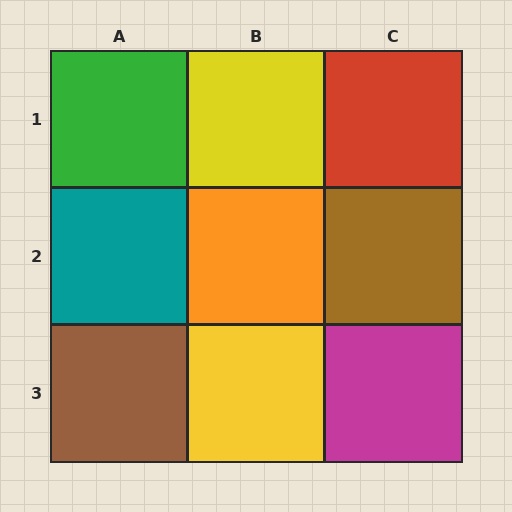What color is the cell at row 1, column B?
Yellow.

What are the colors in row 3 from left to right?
Brown, yellow, magenta.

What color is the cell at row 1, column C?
Red.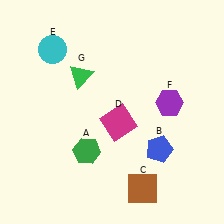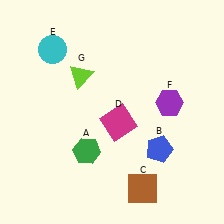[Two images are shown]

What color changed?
The triangle (G) changed from green in Image 1 to lime in Image 2.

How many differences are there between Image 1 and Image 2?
There is 1 difference between the two images.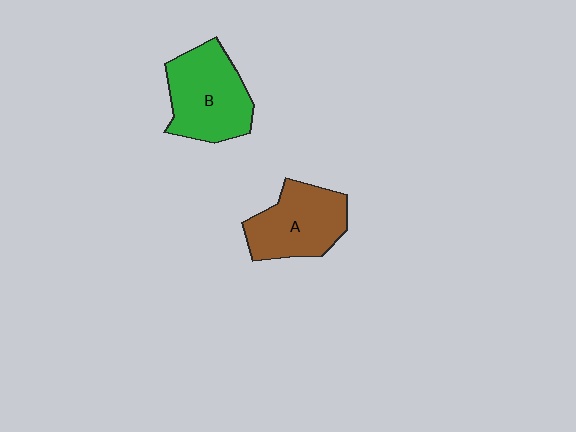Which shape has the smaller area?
Shape A (brown).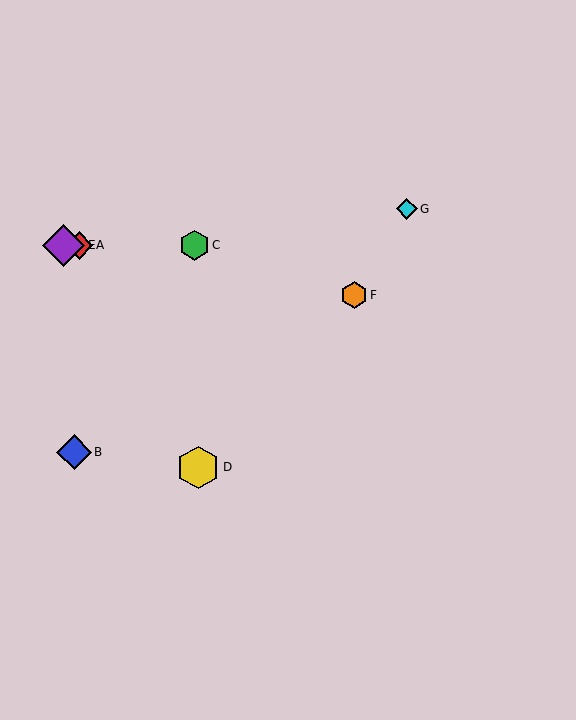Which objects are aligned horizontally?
Objects A, C, E are aligned horizontally.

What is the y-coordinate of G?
Object G is at y≈209.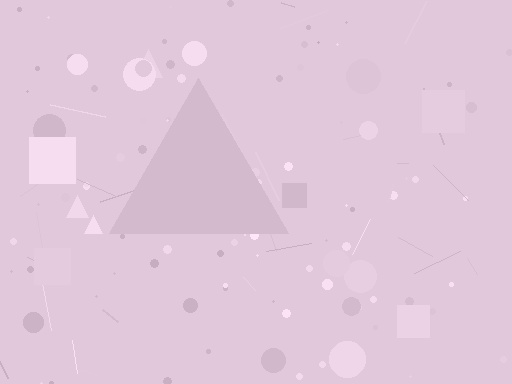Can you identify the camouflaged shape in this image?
The camouflaged shape is a triangle.